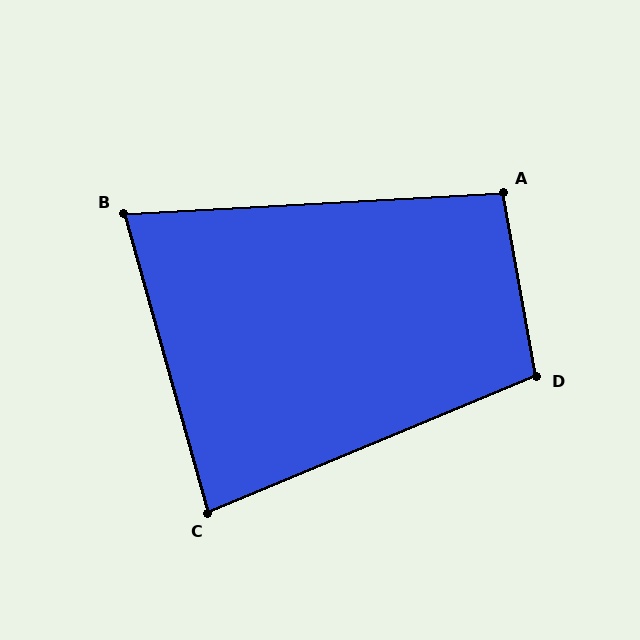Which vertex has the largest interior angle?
D, at approximately 102 degrees.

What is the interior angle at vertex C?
Approximately 83 degrees (acute).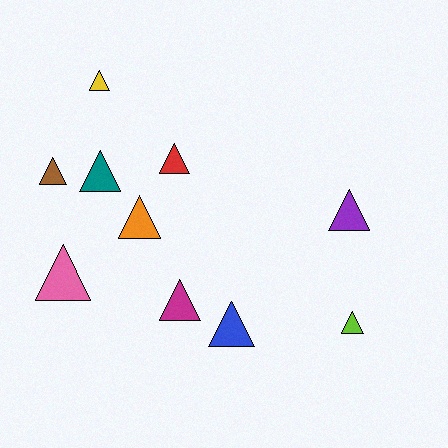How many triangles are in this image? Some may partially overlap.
There are 10 triangles.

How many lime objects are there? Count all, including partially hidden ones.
There is 1 lime object.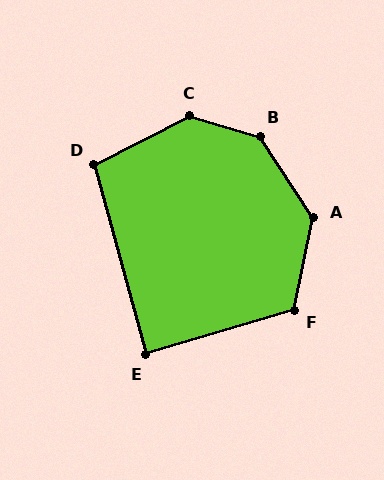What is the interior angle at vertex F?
Approximately 119 degrees (obtuse).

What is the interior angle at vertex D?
Approximately 102 degrees (obtuse).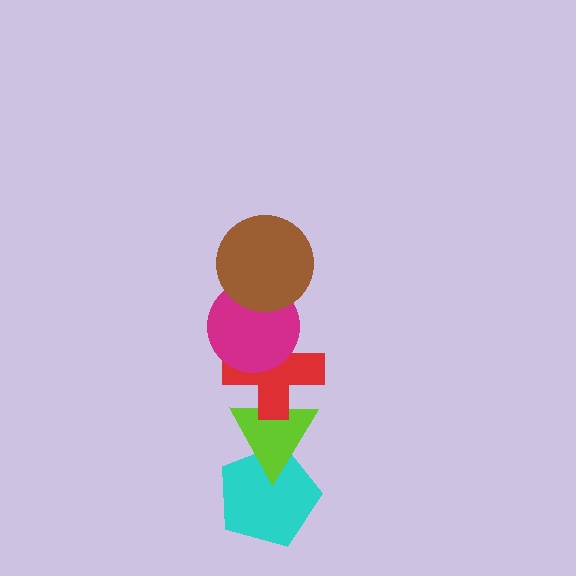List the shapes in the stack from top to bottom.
From top to bottom: the brown circle, the magenta circle, the red cross, the lime triangle, the cyan pentagon.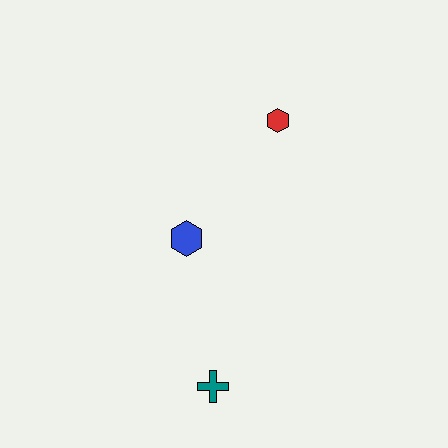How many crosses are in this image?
There is 1 cross.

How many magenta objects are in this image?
There are no magenta objects.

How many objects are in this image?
There are 3 objects.